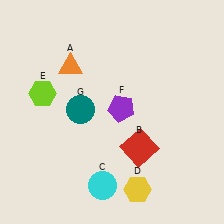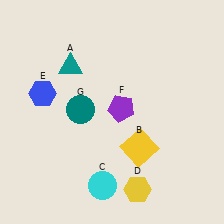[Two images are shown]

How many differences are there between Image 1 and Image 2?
There are 3 differences between the two images.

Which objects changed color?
A changed from orange to teal. B changed from red to yellow. E changed from lime to blue.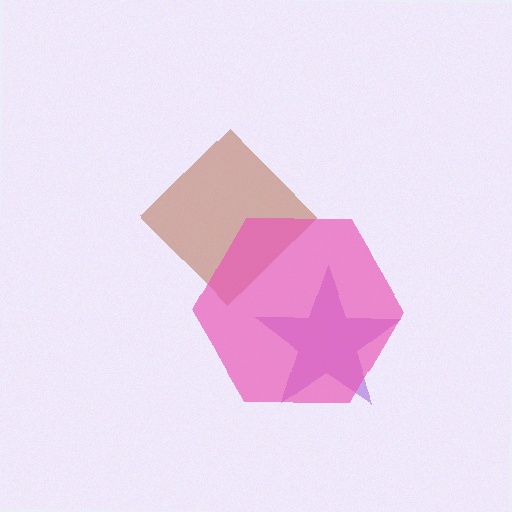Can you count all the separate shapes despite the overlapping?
Yes, there are 3 separate shapes.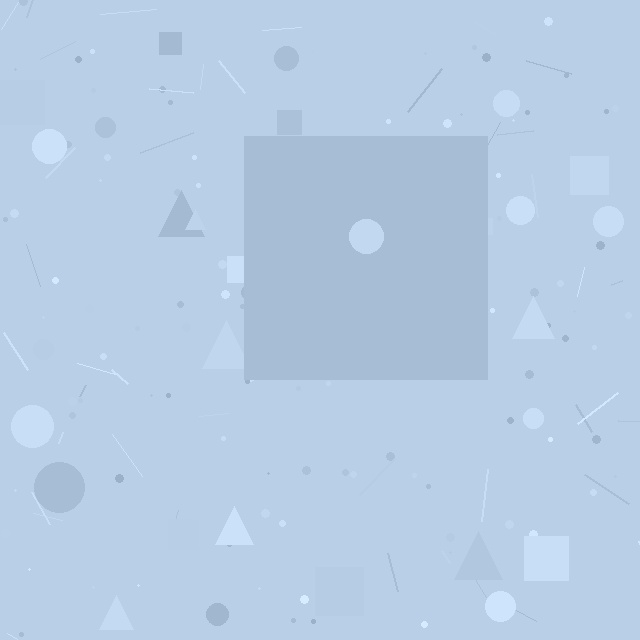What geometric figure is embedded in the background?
A square is embedded in the background.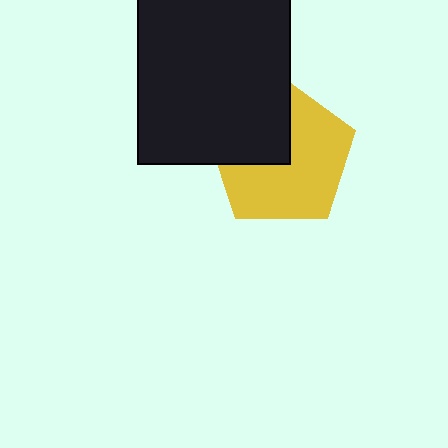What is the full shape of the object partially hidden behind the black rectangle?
The partially hidden object is a yellow pentagon.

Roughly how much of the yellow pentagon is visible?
About half of it is visible (roughly 64%).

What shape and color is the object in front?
The object in front is a black rectangle.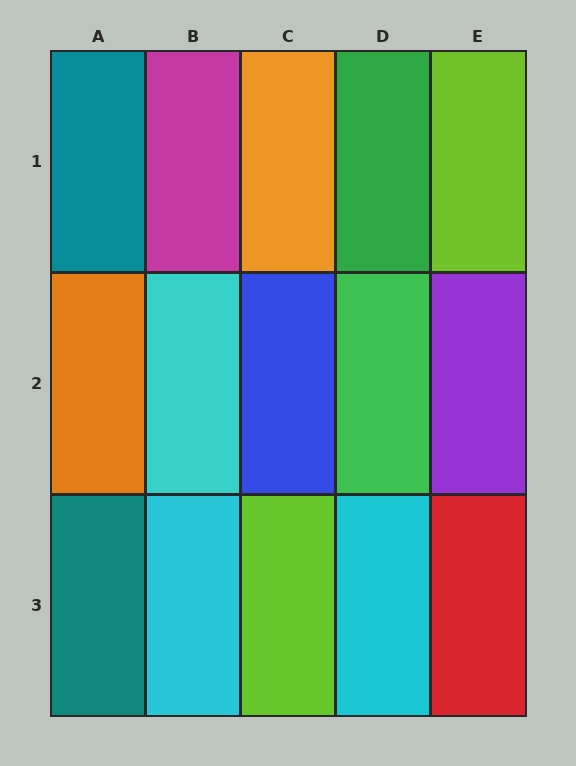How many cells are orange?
2 cells are orange.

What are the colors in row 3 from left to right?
Teal, cyan, lime, cyan, red.